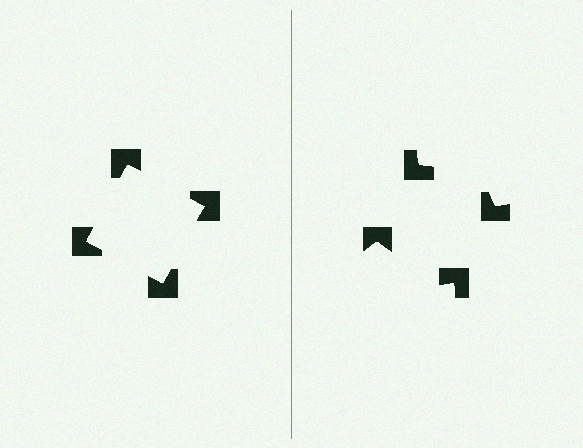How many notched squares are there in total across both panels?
8 — 4 on each side.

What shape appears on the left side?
An illusory square.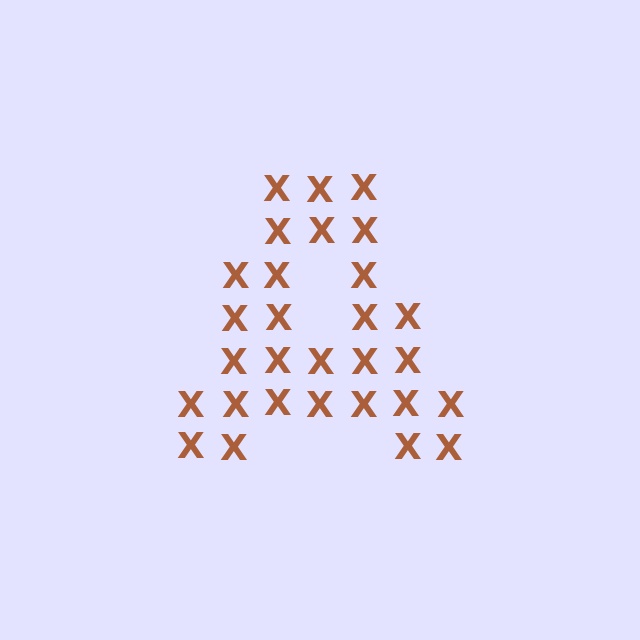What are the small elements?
The small elements are letter X's.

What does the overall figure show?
The overall figure shows the letter A.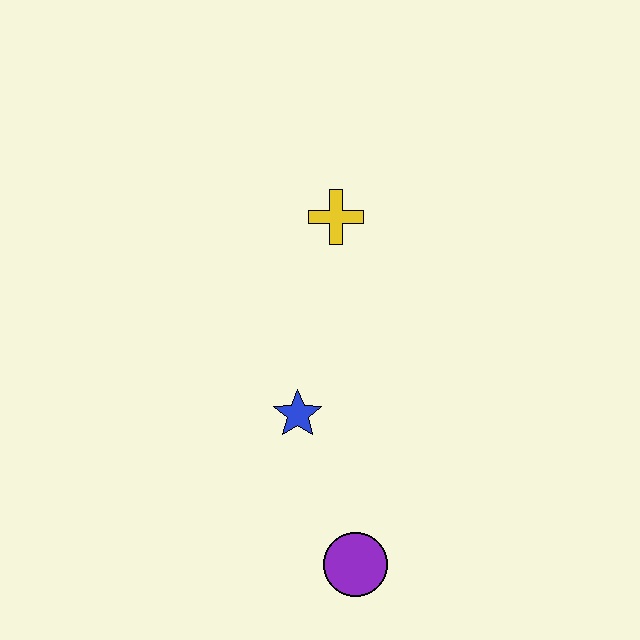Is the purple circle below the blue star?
Yes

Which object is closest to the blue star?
The purple circle is closest to the blue star.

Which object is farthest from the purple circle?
The yellow cross is farthest from the purple circle.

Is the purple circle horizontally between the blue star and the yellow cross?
No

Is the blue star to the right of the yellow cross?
No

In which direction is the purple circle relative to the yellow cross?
The purple circle is below the yellow cross.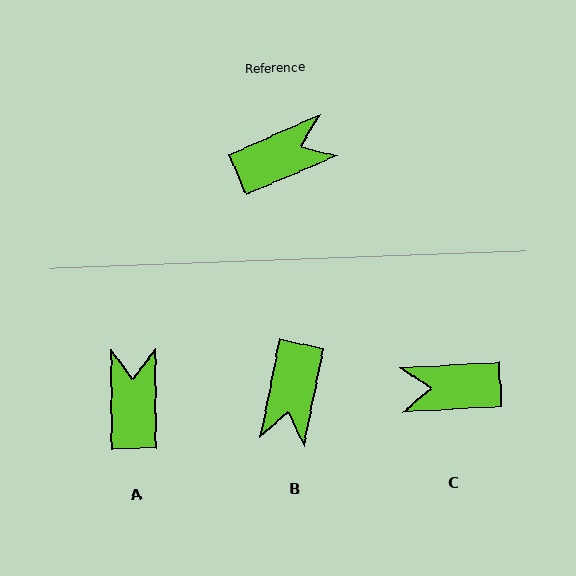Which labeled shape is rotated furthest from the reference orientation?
C, about 160 degrees away.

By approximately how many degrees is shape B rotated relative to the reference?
Approximately 125 degrees clockwise.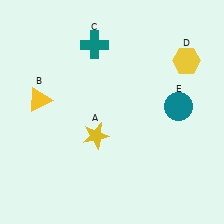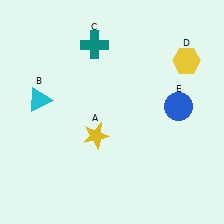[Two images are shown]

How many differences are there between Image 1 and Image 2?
There are 2 differences between the two images.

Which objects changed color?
B changed from yellow to cyan. E changed from teal to blue.